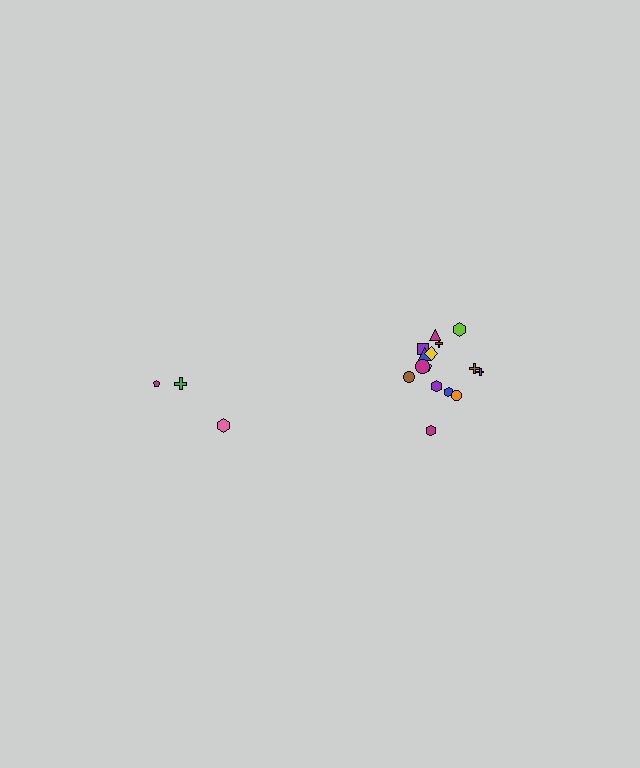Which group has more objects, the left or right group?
The right group.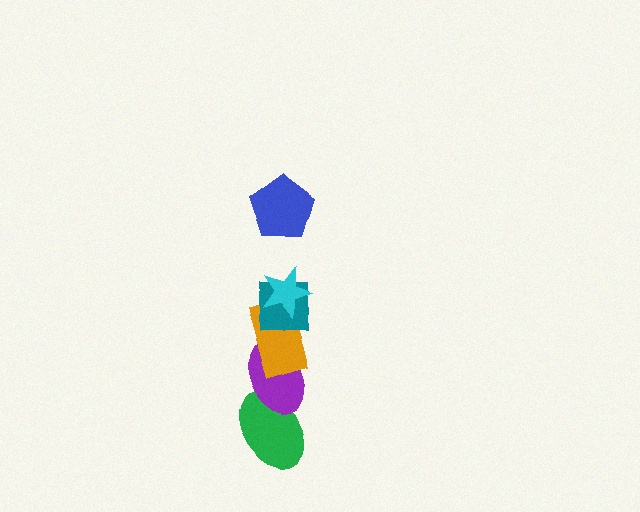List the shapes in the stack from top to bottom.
From top to bottom: the blue pentagon, the cyan star, the teal square, the orange rectangle, the purple ellipse, the green ellipse.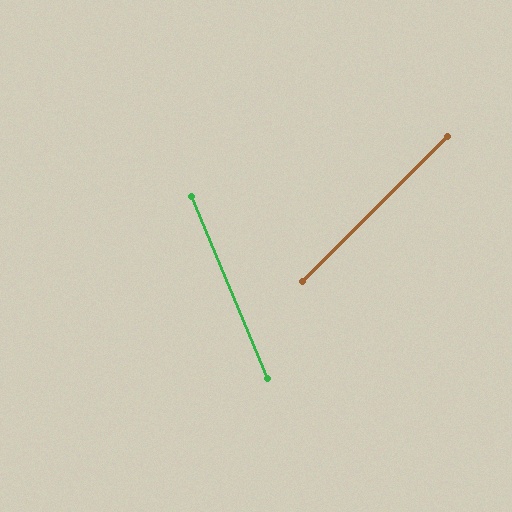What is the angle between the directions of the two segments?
Approximately 68 degrees.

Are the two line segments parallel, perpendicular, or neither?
Neither parallel nor perpendicular — they differ by about 68°.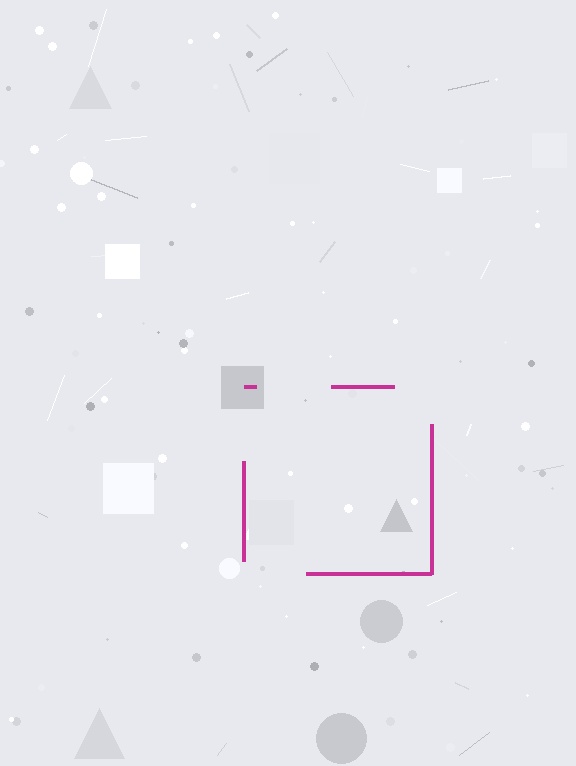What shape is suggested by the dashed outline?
The dashed outline suggests a square.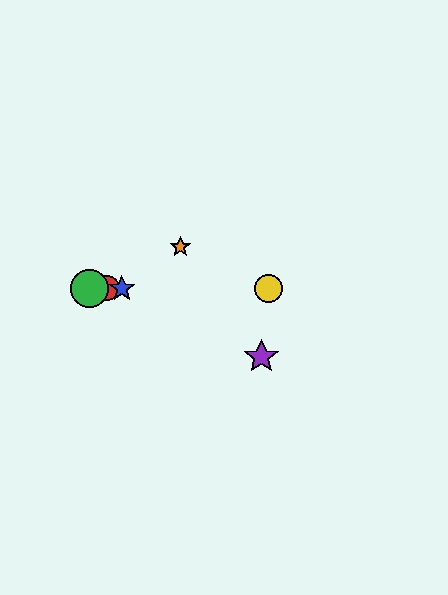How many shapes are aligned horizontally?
4 shapes (the red circle, the blue star, the green circle, the yellow circle) are aligned horizontally.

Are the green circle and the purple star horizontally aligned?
No, the green circle is at y≈288 and the purple star is at y≈357.